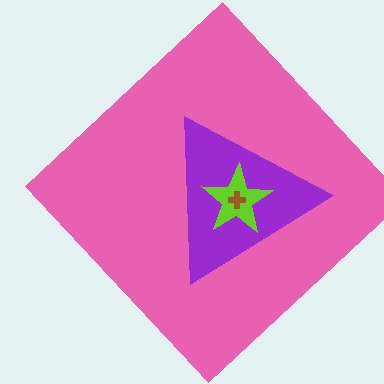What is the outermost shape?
The pink diamond.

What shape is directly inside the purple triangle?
The lime star.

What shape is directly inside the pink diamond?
The purple triangle.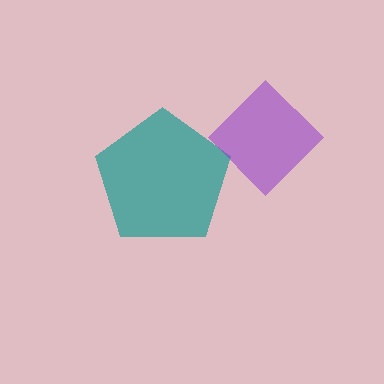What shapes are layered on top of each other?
The layered shapes are: a teal pentagon, a purple diamond.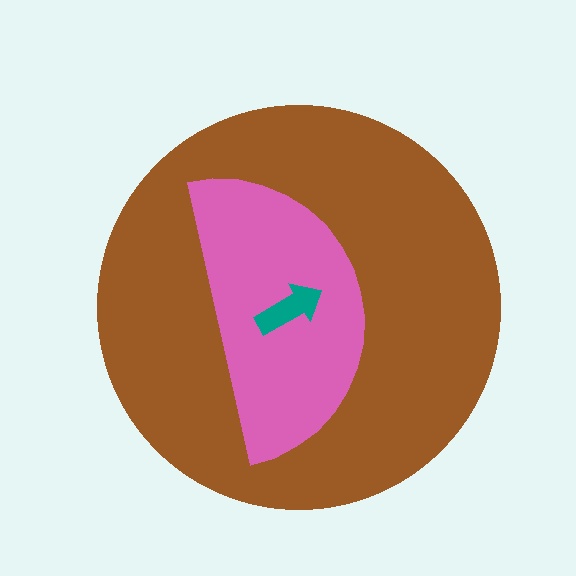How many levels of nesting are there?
3.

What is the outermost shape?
The brown circle.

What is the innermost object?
The teal arrow.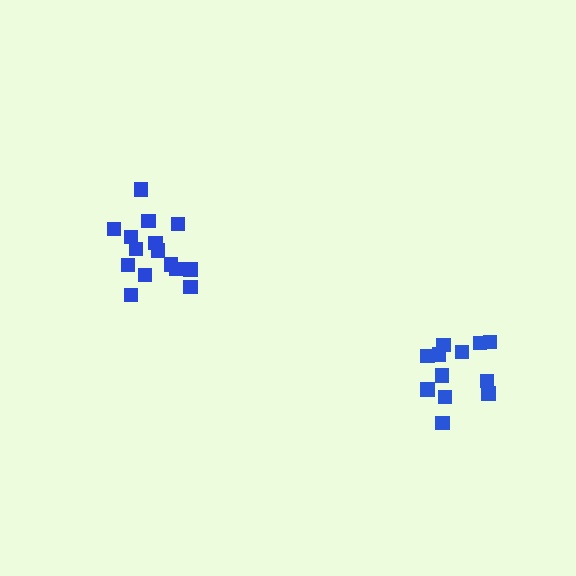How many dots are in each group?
Group 1: 12 dots, Group 2: 15 dots (27 total).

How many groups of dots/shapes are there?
There are 2 groups.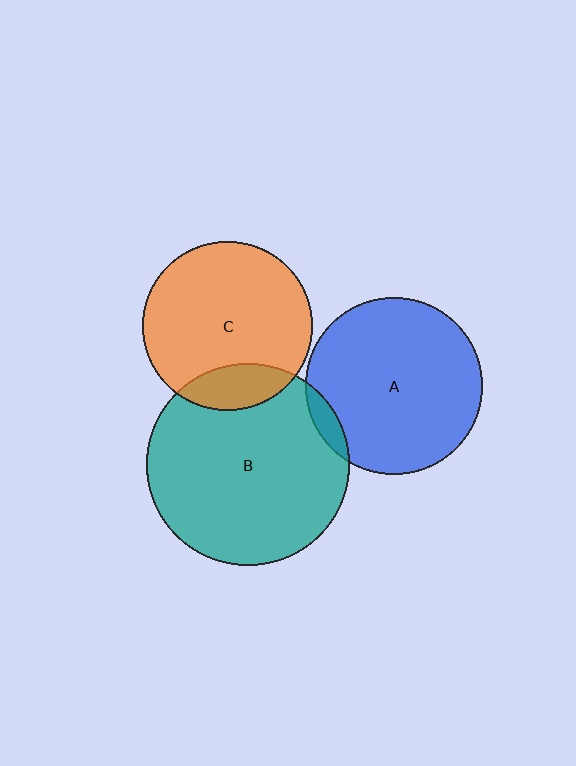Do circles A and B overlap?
Yes.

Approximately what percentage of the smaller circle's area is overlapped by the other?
Approximately 5%.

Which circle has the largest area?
Circle B (teal).